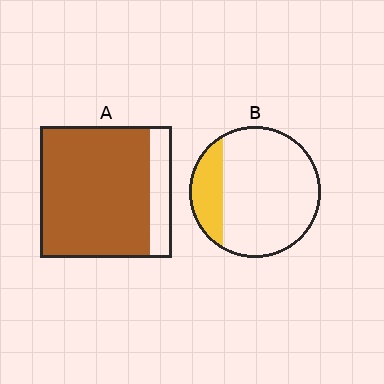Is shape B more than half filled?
No.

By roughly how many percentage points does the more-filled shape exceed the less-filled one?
By roughly 65 percentage points (A over B).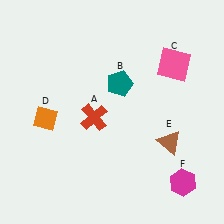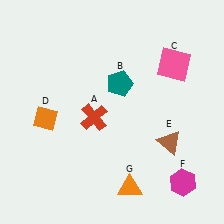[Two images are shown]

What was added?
An orange triangle (G) was added in Image 2.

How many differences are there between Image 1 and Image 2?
There is 1 difference between the two images.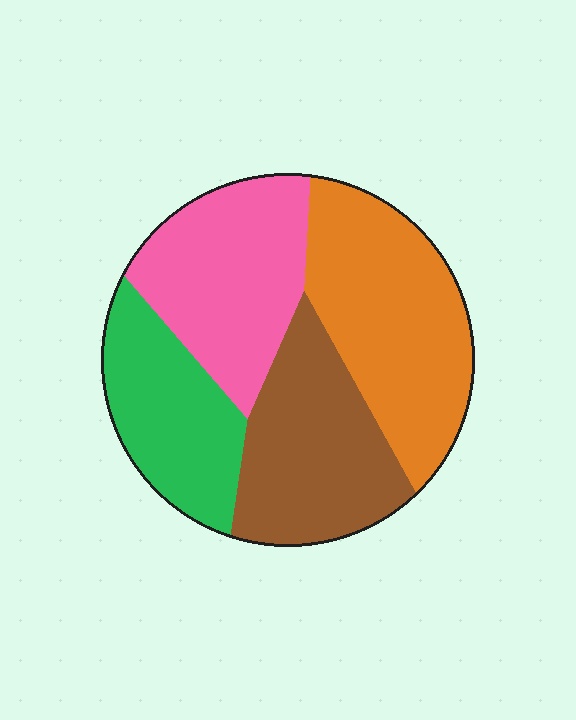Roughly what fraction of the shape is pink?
Pink covers about 25% of the shape.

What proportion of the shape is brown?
Brown takes up between a sixth and a third of the shape.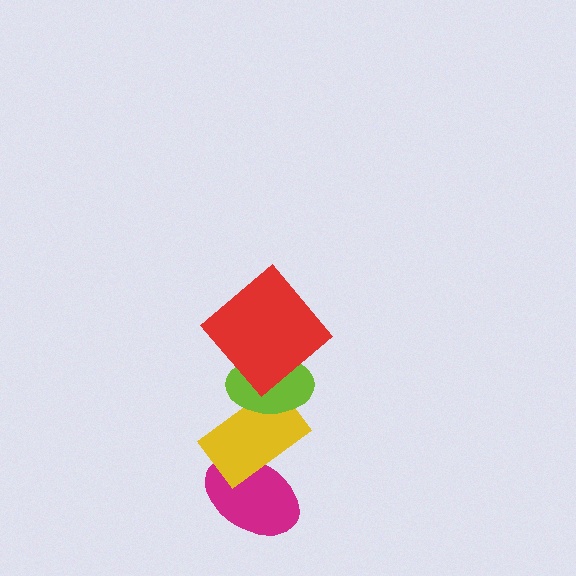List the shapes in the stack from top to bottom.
From top to bottom: the red diamond, the lime ellipse, the yellow rectangle, the magenta ellipse.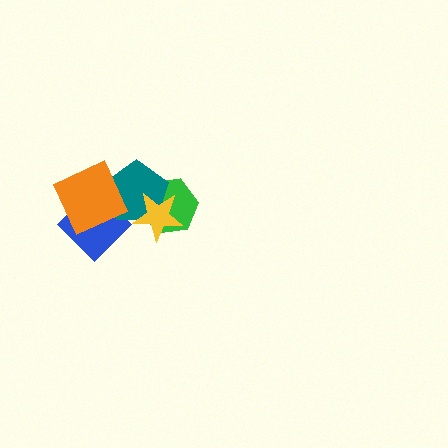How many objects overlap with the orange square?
2 objects overlap with the orange square.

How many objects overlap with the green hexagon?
2 objects overlap with the green hexagon.